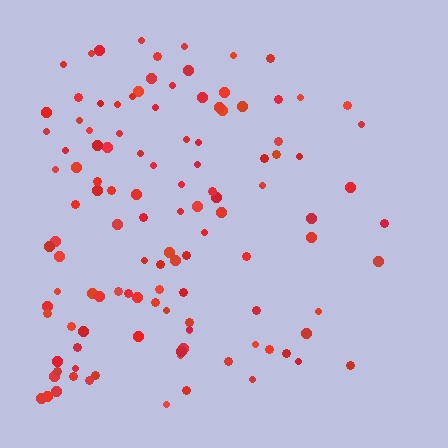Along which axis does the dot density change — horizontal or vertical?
Horizontal.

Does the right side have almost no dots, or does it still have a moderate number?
Still a moderate number, just noticeably fewer than the left.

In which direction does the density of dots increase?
From right to left, with the left side densest.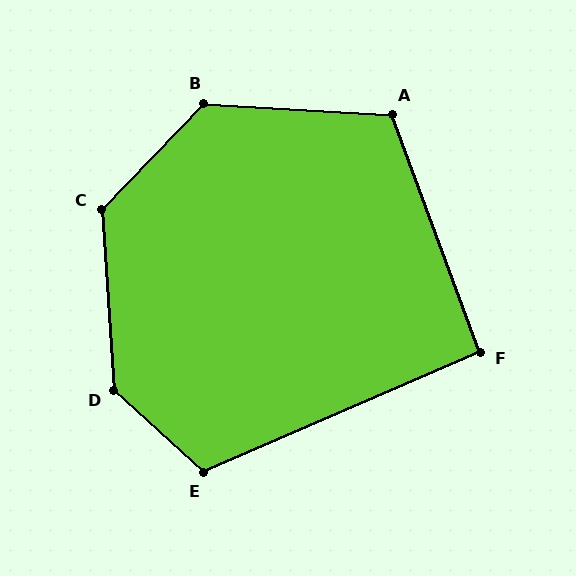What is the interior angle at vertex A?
Approximately 114 degrees (obtuse).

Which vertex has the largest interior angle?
D, at approximately 136 degrees.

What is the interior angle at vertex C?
Approximately 132 degrees (obtuse).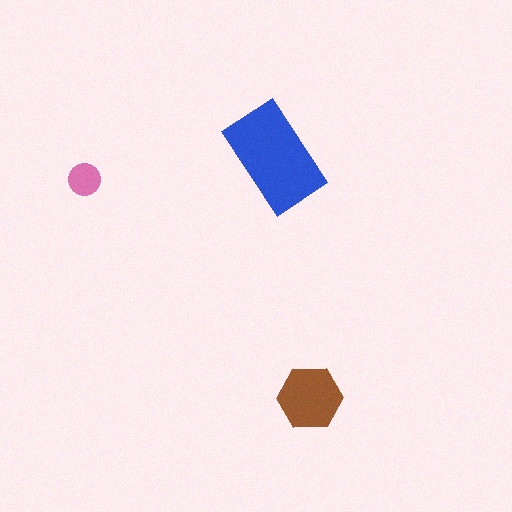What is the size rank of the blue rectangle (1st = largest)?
1st.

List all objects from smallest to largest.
The pink circle, the brown hexagon, the blue rectangle.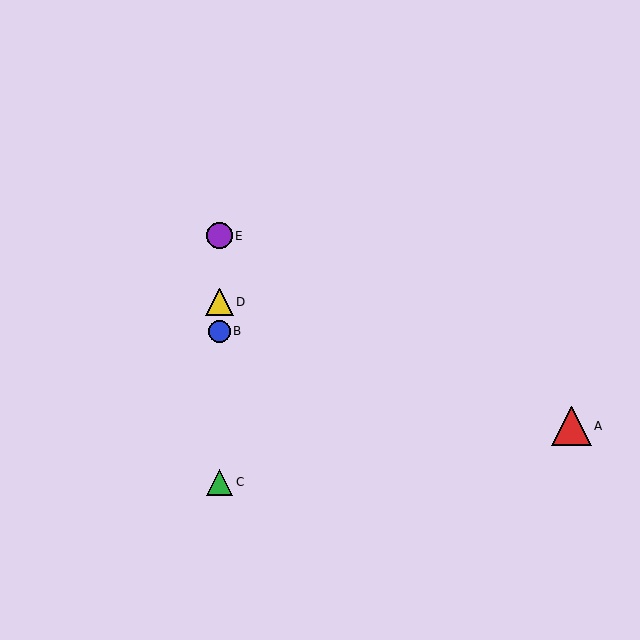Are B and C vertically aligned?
Yes, both are at x≈219.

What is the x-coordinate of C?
Object C is at x≈219.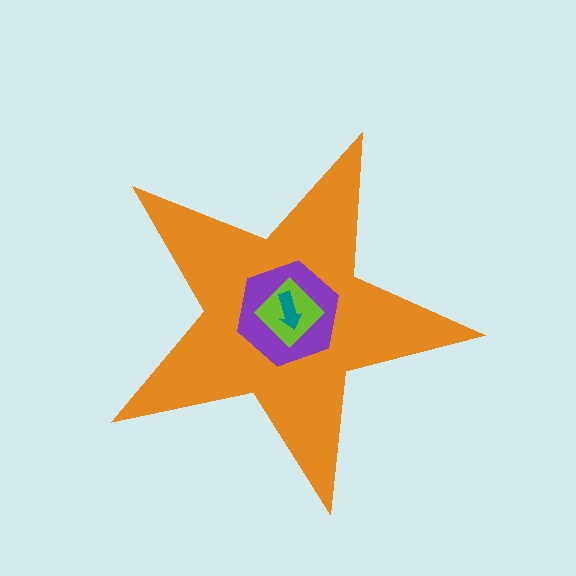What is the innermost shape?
The teal arrow.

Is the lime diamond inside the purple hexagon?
Yes.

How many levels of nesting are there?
4.